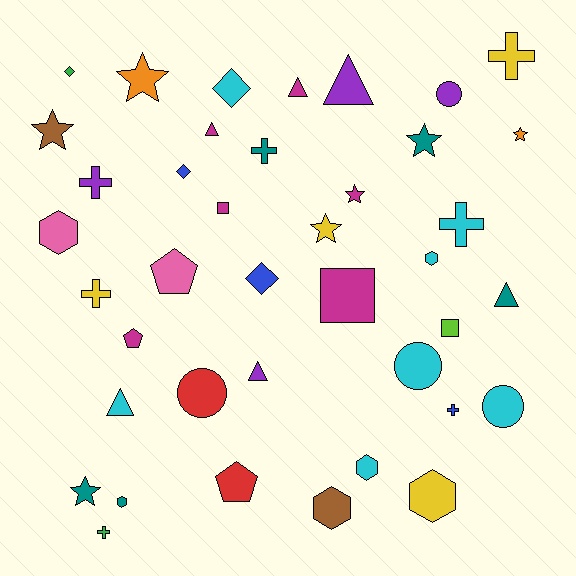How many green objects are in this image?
There are 2 green objects.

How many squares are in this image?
There are 3 squares.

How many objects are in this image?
There are 40 objects.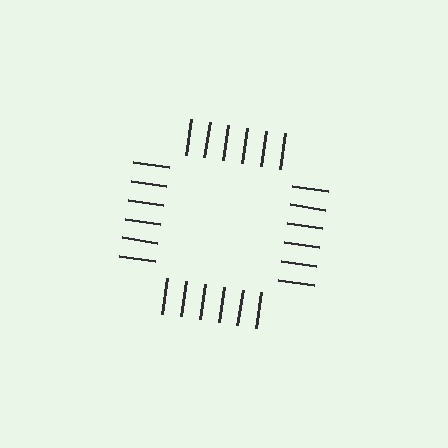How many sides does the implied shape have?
4 sides — the line-ends trace a square.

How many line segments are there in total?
24 — 6 along each of the 4 edges.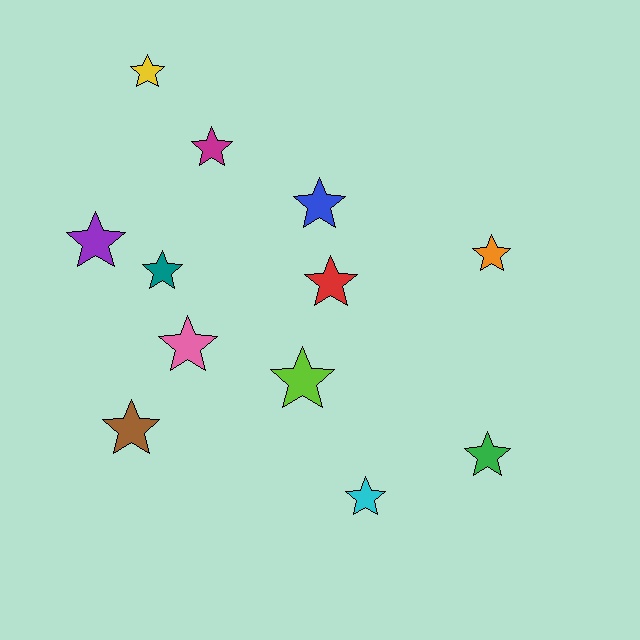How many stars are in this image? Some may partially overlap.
There are 12 stars.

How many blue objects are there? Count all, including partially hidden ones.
There is 1 blue object.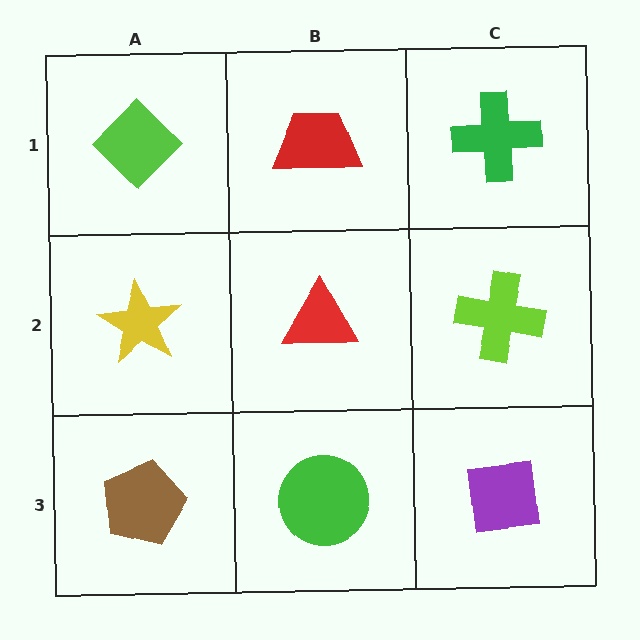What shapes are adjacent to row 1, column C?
A lime cross (row 2, column C), a red trapezoid (row 1, column B).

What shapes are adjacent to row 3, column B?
A red triangle (row 2, column B), a brown pentagon (row 3, column A), a purple square (row 3, column C).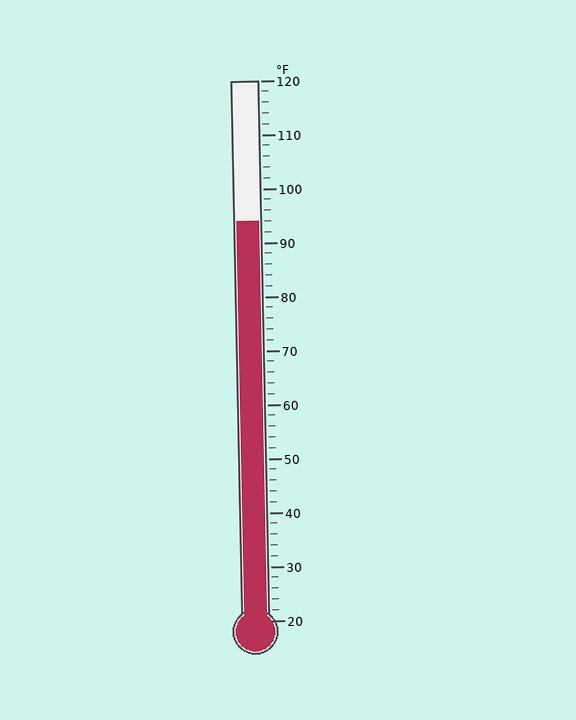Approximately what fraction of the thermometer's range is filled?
The thermometer is filled to approximately 75% of its range.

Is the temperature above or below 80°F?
The temperature is above 80°F.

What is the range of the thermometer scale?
The thermometer scale ranges from 20°F to 120°F.